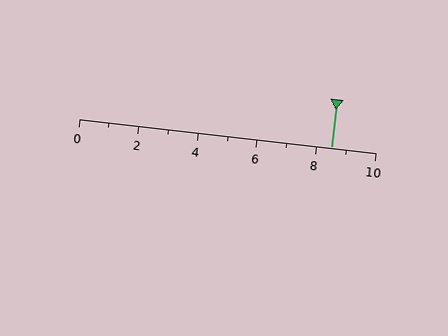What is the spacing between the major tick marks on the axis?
The major ticks are spaced 2 apart.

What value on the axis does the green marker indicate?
The marker indicates approximately 8.5.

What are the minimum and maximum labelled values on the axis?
The axis runs from 0 to 10.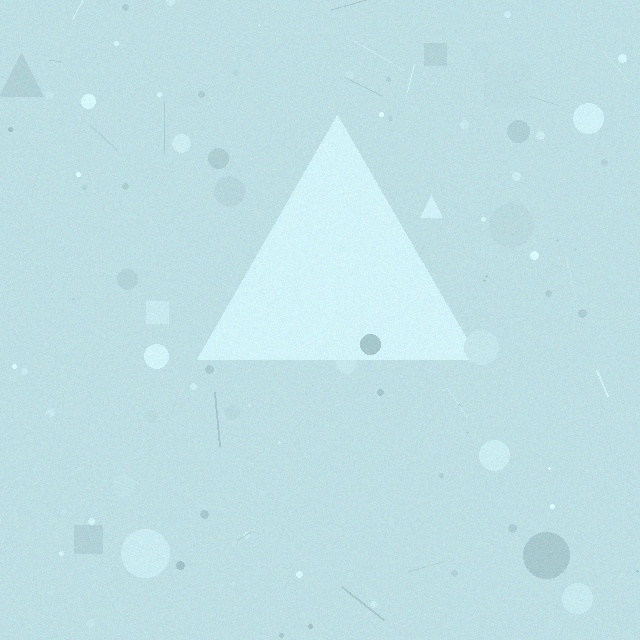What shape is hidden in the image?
A triangle is hidden in the image.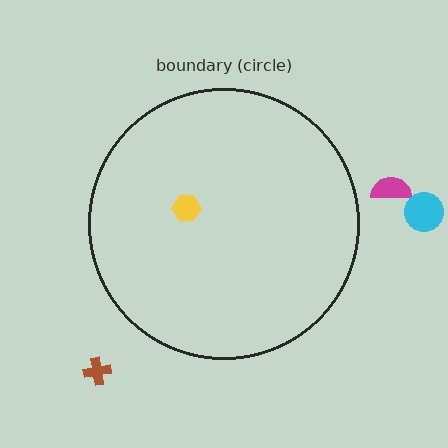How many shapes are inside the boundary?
1 inside, 3 outside.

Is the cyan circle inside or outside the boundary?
Outside.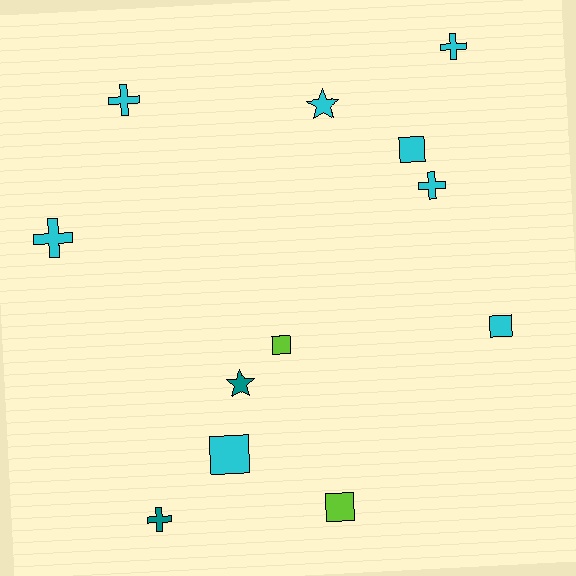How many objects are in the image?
There are 12 objects.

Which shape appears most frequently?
Square, with 5 objects.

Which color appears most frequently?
Cyan, with 8 objects.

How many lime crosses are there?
There are no lime crosses.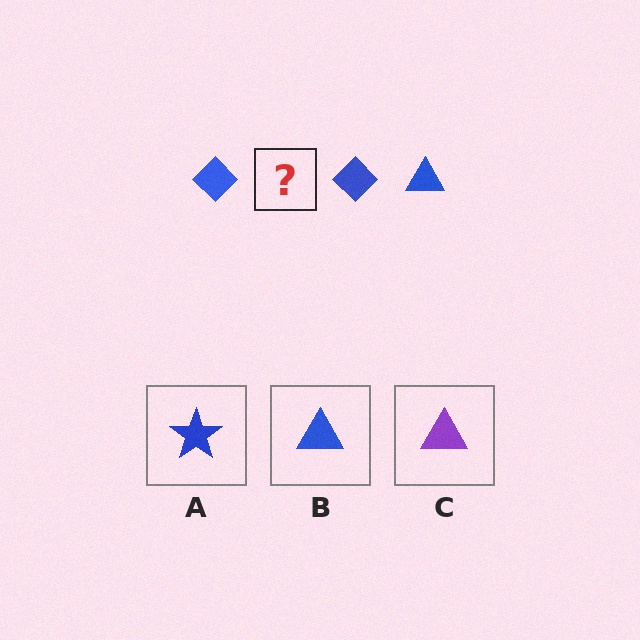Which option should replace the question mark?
Option B.